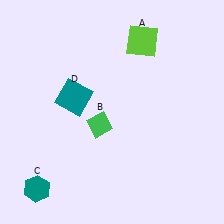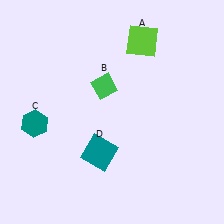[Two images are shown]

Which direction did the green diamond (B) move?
The green diamond (B) moved up.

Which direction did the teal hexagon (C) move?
The teal hexagon (C) moved up.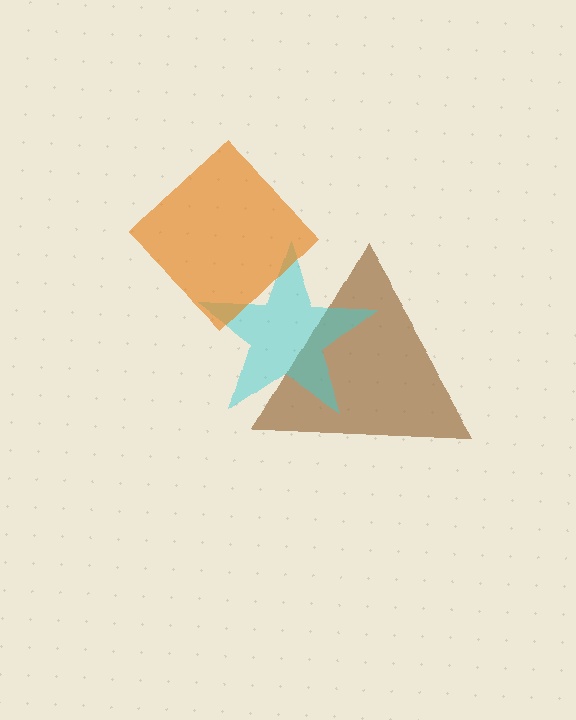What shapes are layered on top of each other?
The layered shapes are: a brown triangle, a cyan star, an orange diamond.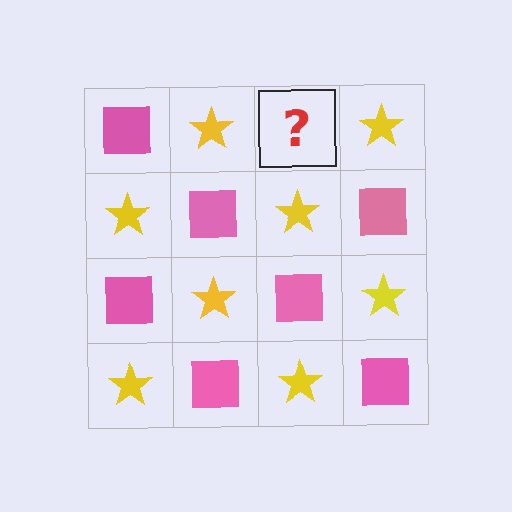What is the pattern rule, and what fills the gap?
The rule is that it alternates pink square and yellow star in a checkerboard pattern. The gap should be filled with a pink square.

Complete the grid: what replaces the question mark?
The question mark should be replaced with a pink square.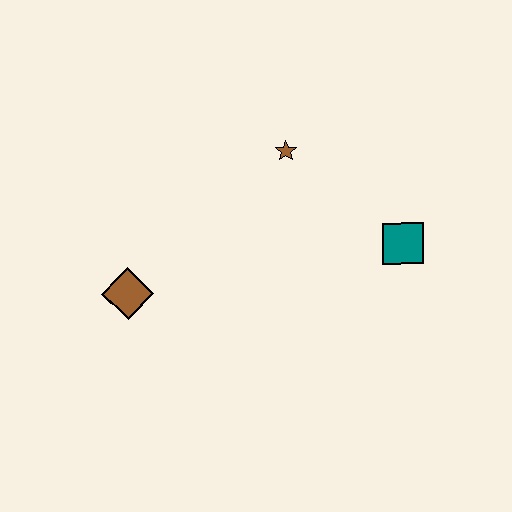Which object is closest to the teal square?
The brown star is closest to the teal square.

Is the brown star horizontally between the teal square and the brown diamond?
Yes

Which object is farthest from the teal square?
The brown diamond is farthest from the teal square.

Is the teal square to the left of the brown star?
No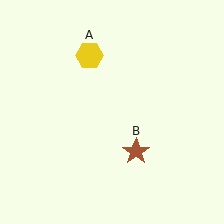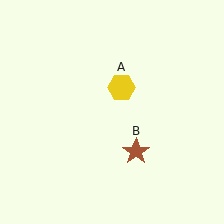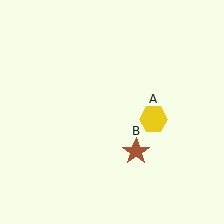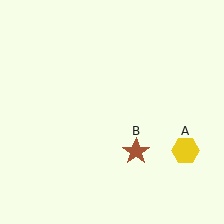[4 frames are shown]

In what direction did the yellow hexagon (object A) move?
The yellow hexagon (object A) moved down and to the right.